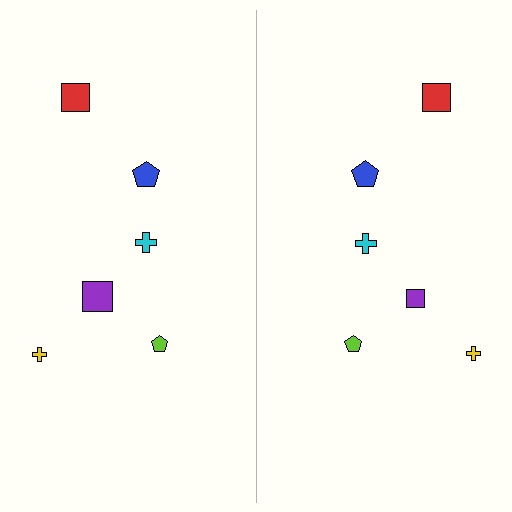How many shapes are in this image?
There are 12 shapes in this image.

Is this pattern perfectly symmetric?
No, the pattern is not perfectly symmetric. The purple square on the right side has a different size than its mirror counterpart.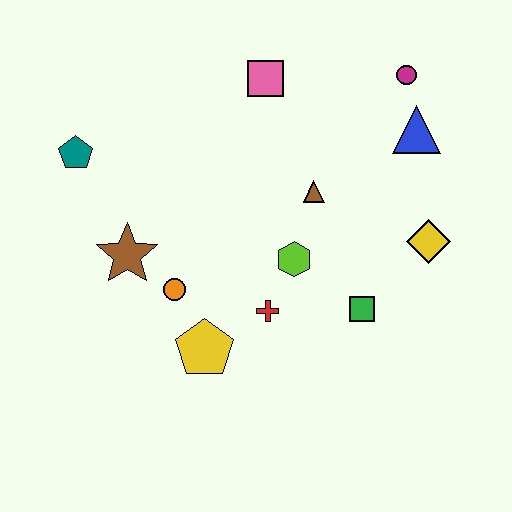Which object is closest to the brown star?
The orange circle is closest to the brown star.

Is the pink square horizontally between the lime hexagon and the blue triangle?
No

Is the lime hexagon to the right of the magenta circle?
No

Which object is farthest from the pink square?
The yellow pentagon is farthest from the pink square.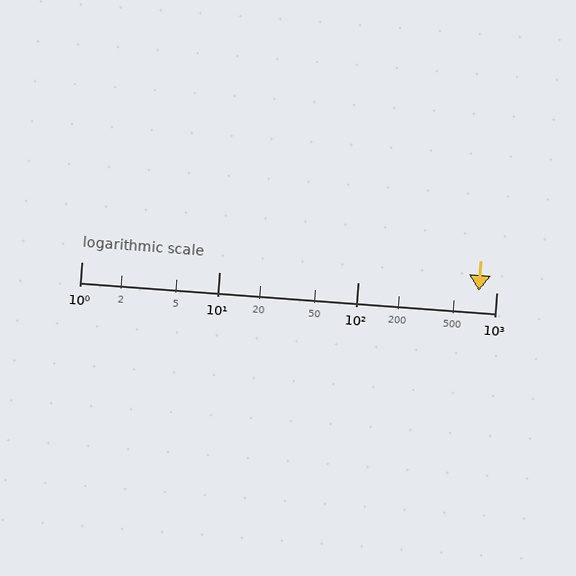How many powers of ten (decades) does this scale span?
The scale spans 3 decades, from 1 to 1000.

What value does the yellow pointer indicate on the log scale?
The pointer indicates approximately 750.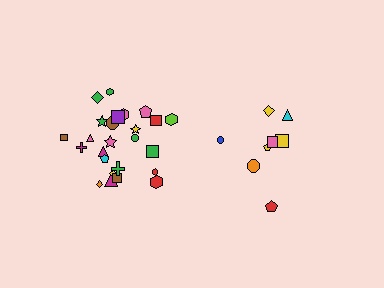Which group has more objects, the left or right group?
The left group.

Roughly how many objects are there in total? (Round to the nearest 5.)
Roughly 35 objects in total.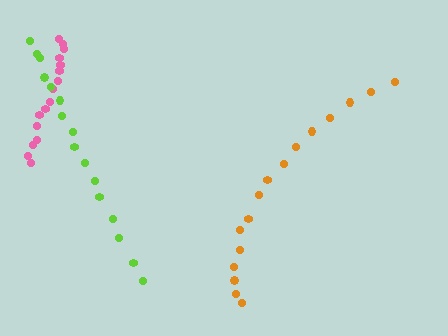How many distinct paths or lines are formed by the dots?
There are 3 distinct paths.